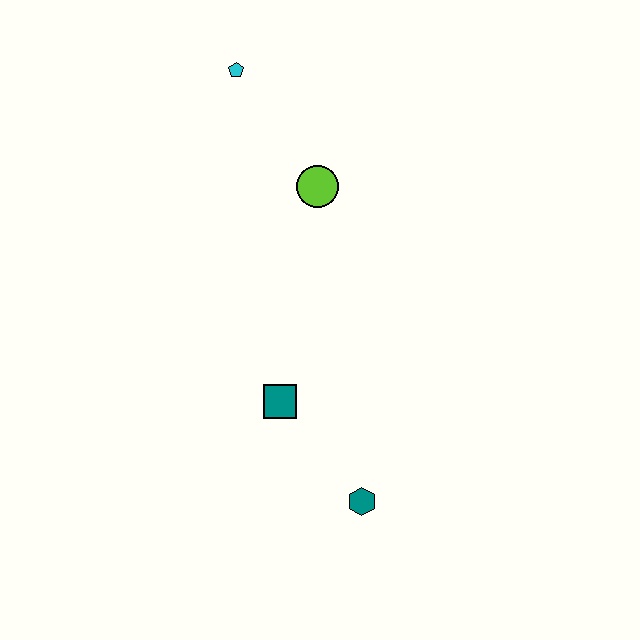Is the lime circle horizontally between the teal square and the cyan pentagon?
No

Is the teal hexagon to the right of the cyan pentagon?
Yes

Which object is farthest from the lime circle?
The teal hexagon is farthest from the lime circle.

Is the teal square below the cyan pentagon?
Yes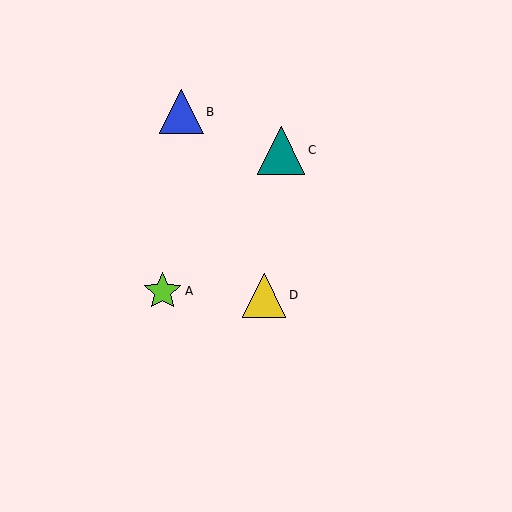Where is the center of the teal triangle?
The center of the teal triangle is at (281, 150).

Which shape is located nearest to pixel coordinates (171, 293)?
The lime star (labeled A) at (162, 292) is nearest to that location.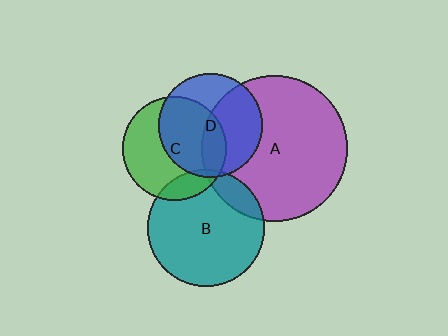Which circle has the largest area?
Circle A (purple).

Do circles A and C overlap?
Yes.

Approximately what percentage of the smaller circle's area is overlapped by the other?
Approximately 15%.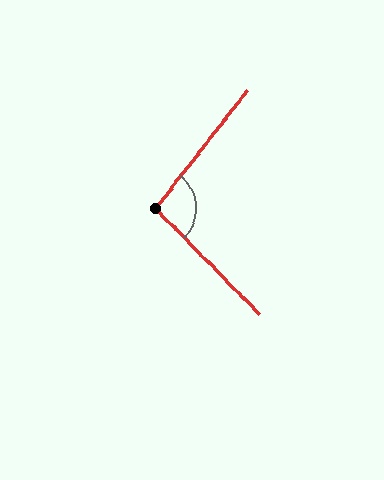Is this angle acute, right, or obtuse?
It is obtuse.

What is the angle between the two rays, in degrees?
Approximately 97 degrees.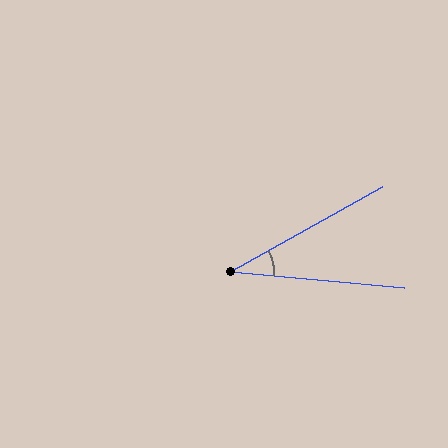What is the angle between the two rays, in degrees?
Approximately 35 degrees.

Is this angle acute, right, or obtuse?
It is acute.